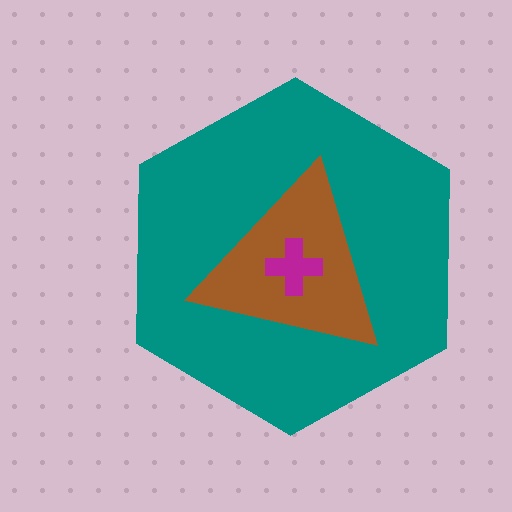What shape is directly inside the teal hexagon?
The brown triangle.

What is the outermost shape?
The teal hexagon.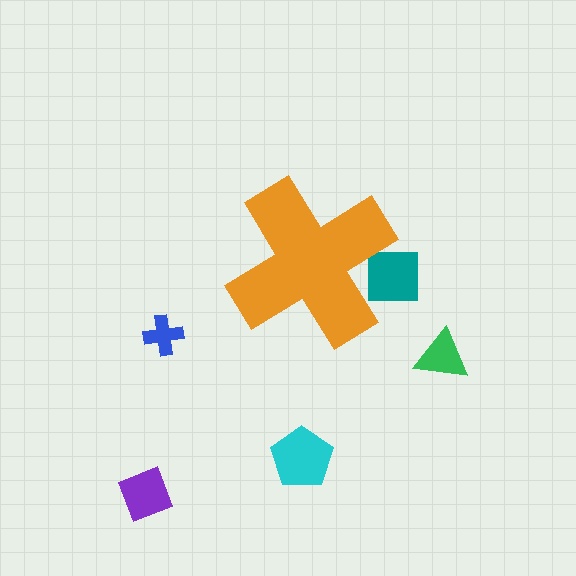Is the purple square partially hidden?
No, the purple square is fully visible.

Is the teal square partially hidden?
Yes, the teal square is partially hidden behind the orange cross.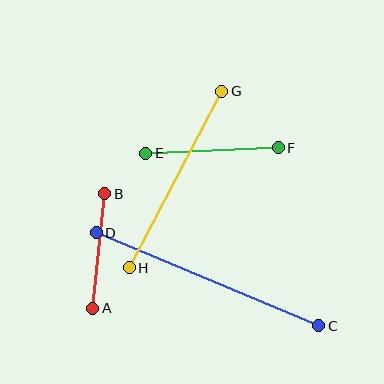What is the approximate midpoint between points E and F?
The midpoint is at approximately (212, 150) pixels.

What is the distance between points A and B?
The distance is approximately 115 pixels.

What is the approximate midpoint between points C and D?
The midpoint is at approximately (208, 279) pixels.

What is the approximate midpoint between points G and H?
The midpoint is at approximately (175, 179) pixels.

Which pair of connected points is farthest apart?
Points C and D are farthest apart.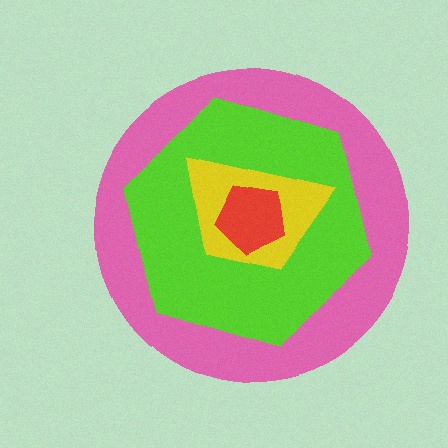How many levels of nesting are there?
4.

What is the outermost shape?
The pink circle.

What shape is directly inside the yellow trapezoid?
The red pentagon.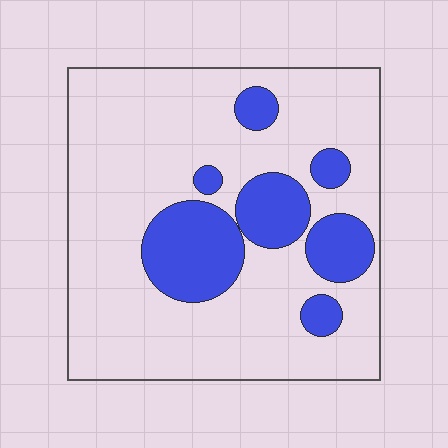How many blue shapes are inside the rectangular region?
7.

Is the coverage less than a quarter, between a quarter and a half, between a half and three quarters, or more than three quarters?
Less than a quarter.